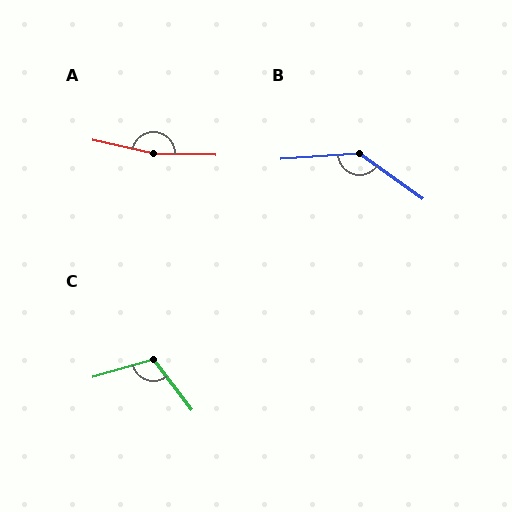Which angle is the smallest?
C, at approximately 111 degrees.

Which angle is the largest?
A, at approximately 169 degrees.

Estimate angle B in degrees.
Approximately 140 degrees.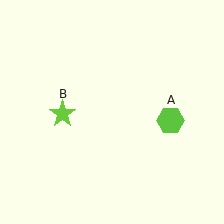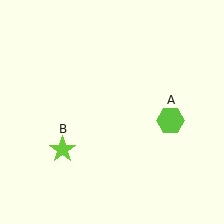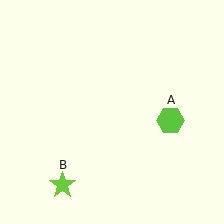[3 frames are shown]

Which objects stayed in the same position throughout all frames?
Lime hexagon (object A) remained stationary.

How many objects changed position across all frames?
1 object changed position: lime star (object B).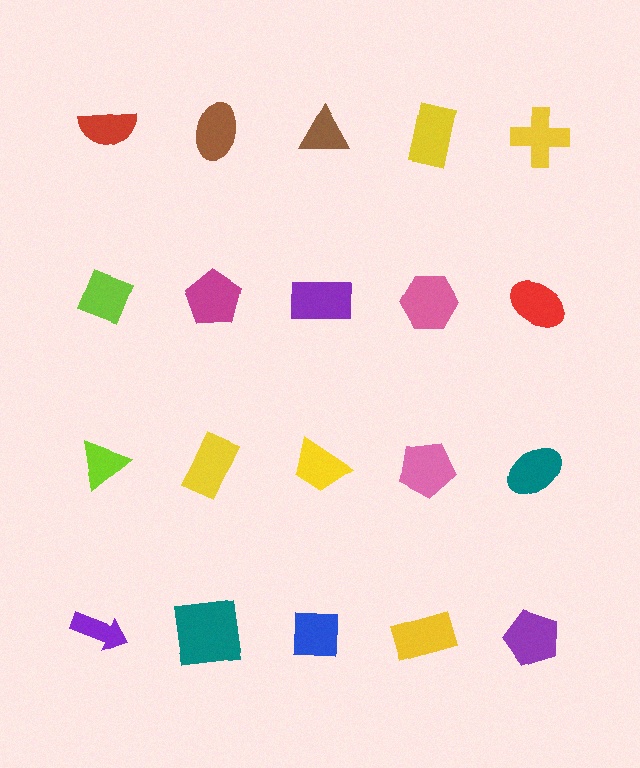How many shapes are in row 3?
5 shapes.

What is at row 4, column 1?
A purple arrow.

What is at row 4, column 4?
A yellow rectangle.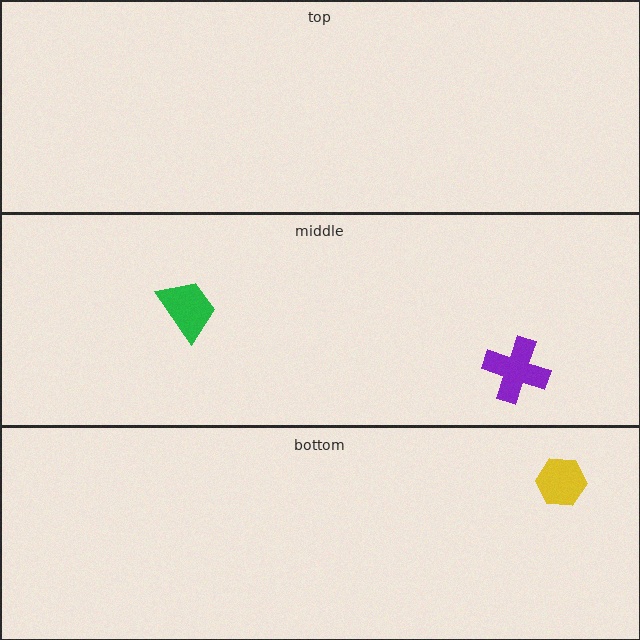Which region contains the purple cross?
The middle region.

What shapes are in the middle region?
The green trapezoid, the purple cross.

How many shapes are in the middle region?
2.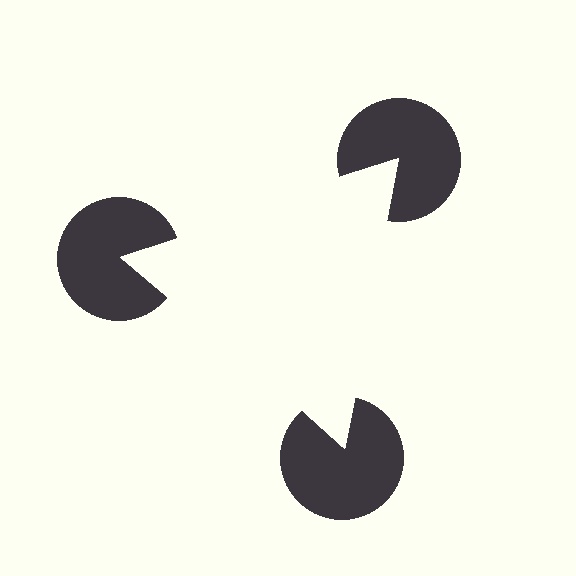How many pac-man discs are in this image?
There are 3 — one at each vertex of the illusory triangle.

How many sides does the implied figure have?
3 sides.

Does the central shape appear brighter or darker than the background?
It typically appears slightly brighter than the background, even though no actual brightness change is drawn.